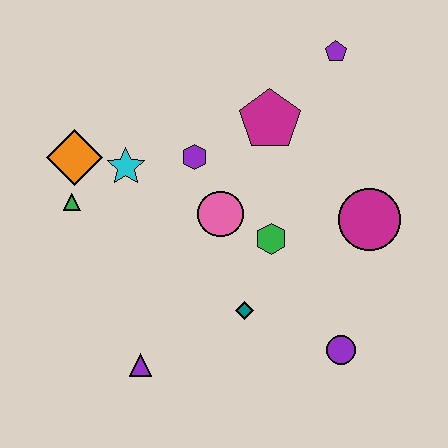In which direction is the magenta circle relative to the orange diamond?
The magenta circle is to the right of the orange diamond.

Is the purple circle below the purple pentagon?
Yes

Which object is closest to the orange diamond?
The green triangle is closest to the orange diamond.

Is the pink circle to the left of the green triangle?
No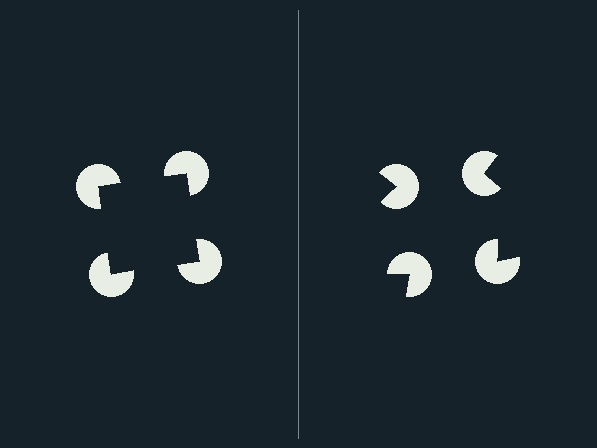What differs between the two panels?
The pac-man discs are positioned identically on both sides; only the wedge orientations differ. On the left they align to a square; on the right they are misaligned.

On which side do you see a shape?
An illusory square appears on the left side. On the right side the wedge cuts are rotated, so no coherent shape forms.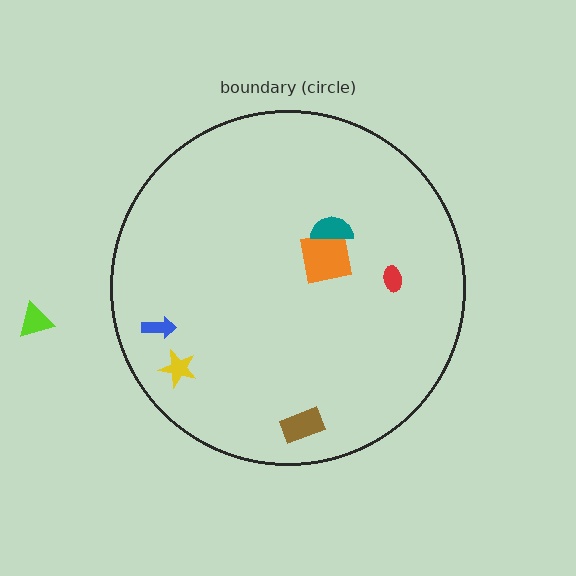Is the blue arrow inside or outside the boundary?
Inside.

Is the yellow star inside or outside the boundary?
Inside.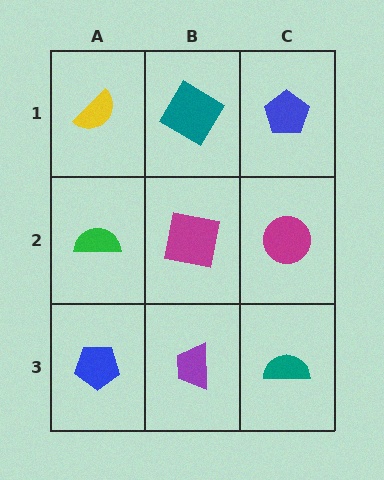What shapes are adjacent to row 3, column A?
A green semicircle (row 2, column A), a purple trapezoid (row 3, column B).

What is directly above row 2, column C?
A blue pentagon.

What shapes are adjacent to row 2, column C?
A blue pentagon (row 1, column C), a teal semicircle (row 3, column C), a magenta square (row 2, column B).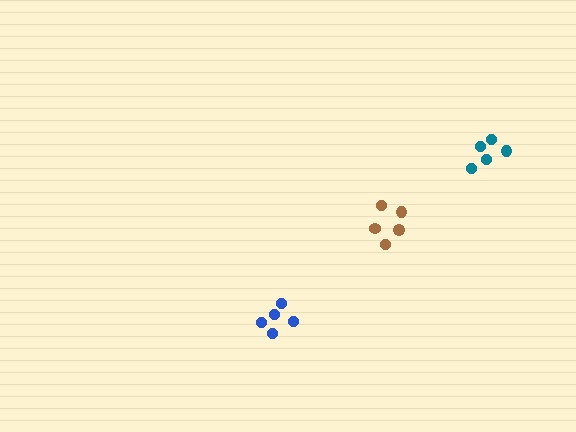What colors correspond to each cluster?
The clusters are colored: brown, blue, teal.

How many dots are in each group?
Group 1: 5 dots, Group 2: 5 dots, Group 3: 5 dots (15 total).